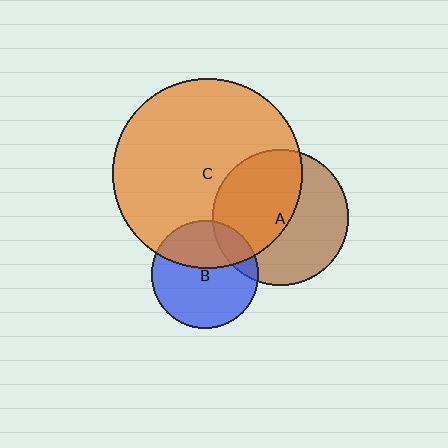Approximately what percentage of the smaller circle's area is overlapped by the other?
Approximately 35%.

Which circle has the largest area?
Circle C (orange).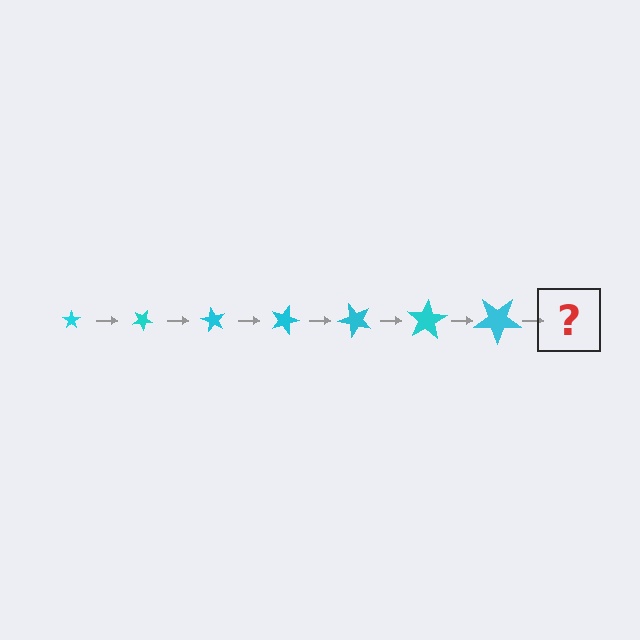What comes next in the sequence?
The next element should be a star, larger than the previous one and rotated 210 degrees from the start.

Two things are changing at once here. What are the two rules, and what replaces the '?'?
The two rules are that the star grows larger each step and it rotates 30 degrees each step. The '?' should be a star, larger than the previous one and rotated 210 degrees from the start.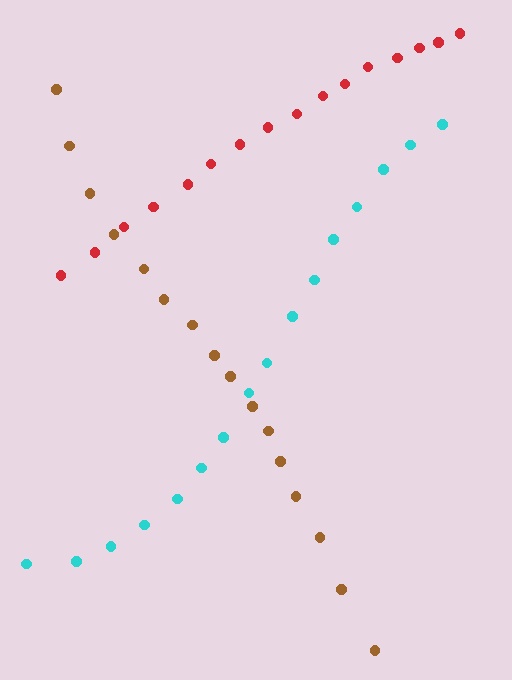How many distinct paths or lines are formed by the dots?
There are 3 distinct paths.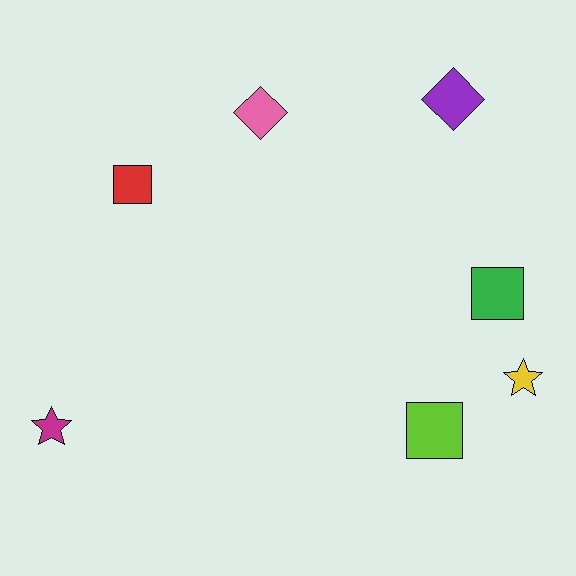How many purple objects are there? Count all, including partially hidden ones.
There is 1 purple object.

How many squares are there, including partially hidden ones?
There are 3 squares.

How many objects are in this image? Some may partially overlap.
There are 7 objects.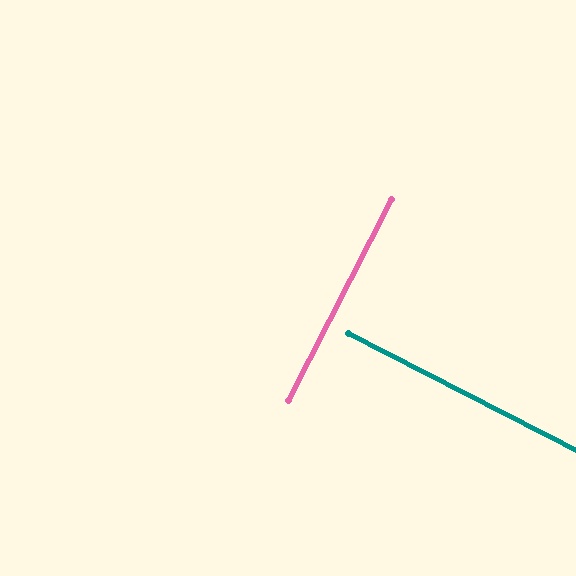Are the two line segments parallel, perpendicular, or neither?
Perpendicular — they meet at approximately 90°.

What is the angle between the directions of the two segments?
Approximately 90 degrees.